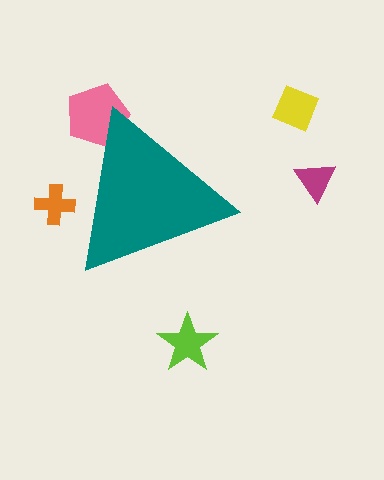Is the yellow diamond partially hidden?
No, the yellow diamond is fully visible.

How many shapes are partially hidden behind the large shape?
2 shapes are partially hidden.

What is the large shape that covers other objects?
A teal triangle.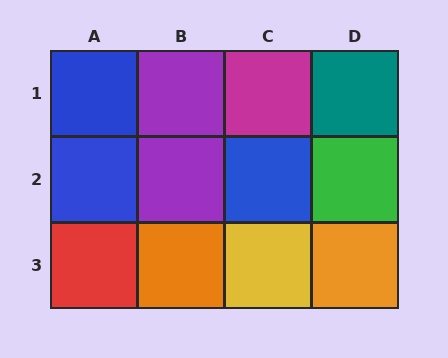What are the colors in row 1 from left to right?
Blue, purple, magenta, teal.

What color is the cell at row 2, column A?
Blue.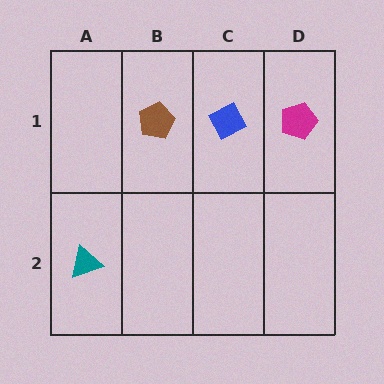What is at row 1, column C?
A blue diamond.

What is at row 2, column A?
A teal triangle.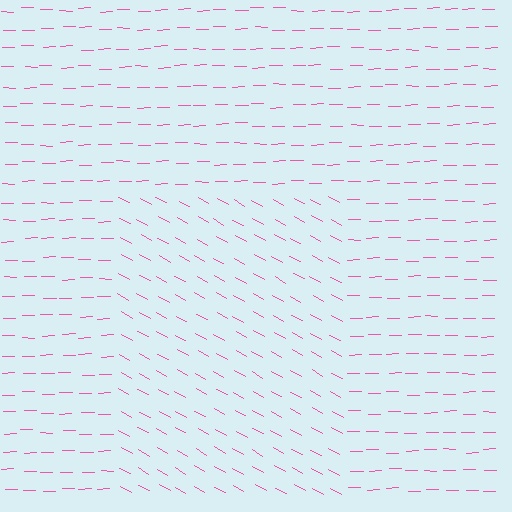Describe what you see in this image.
The image is filled with small pink line segments. A rectangle region in the image has lines oriented differently from the surrounding lines, creating a visible texture boundary.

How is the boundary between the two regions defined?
The boundary is defined purely by a change in line orientation (approximately 30 degrees difference). All lines are the same color and thickness.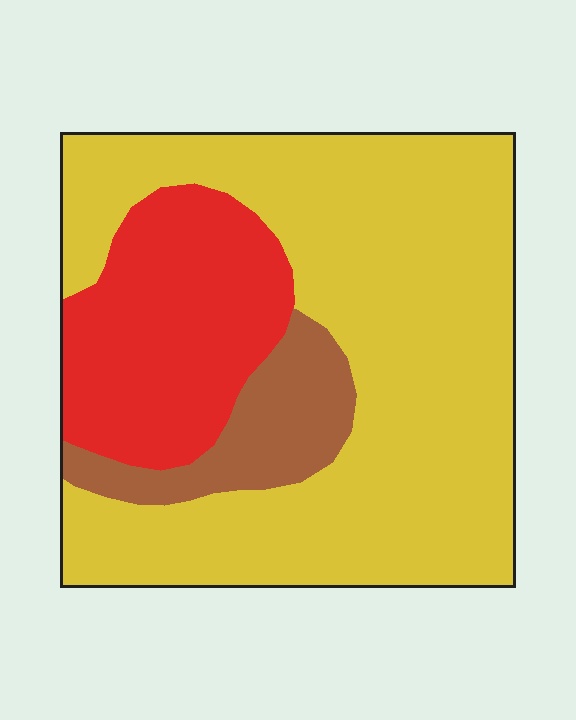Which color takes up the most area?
Yellow, at roughly 65%.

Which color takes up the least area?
Brown, at roughly 10%.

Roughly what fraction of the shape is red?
Red takes up less than a quarter of the shape.